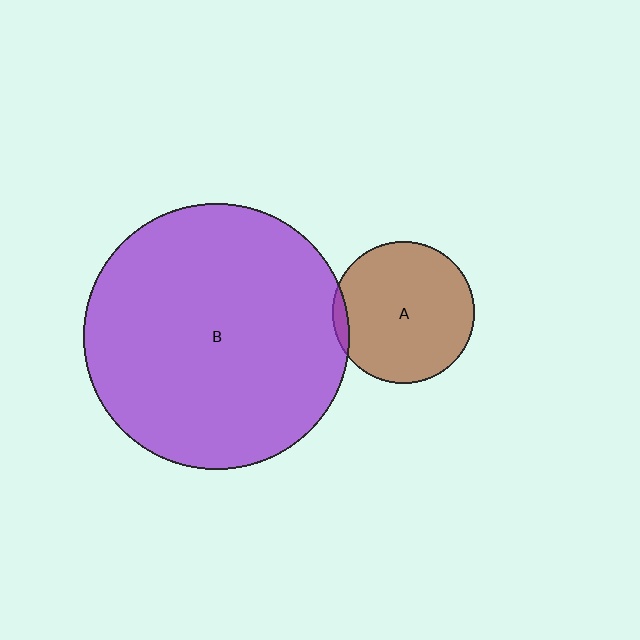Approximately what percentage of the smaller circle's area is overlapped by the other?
Approximately 5%.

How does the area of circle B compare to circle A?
Approximately 3.5 times.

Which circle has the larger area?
Circle B (purple).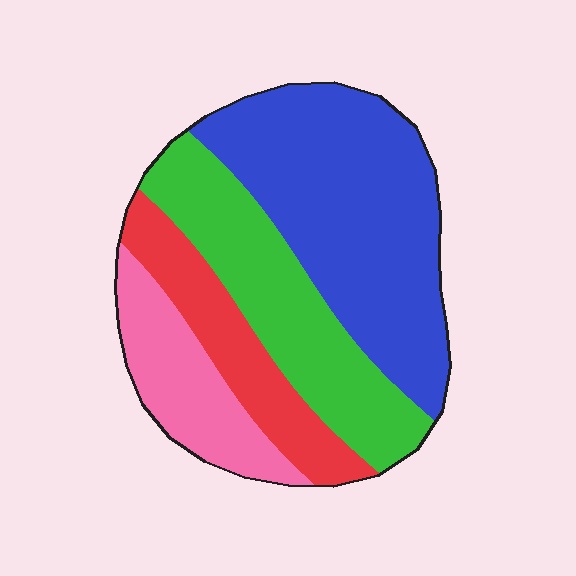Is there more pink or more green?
Green.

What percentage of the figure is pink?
Pink covers around 15% of the figure.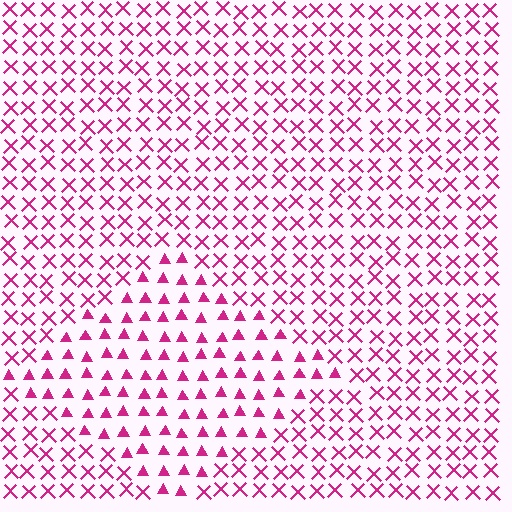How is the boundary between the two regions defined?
The boundary is defined by a change in element shape: triangles inside vs. X marks outside. All elements share the same color and spacing.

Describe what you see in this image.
The image is filled with small magenta elements arranged in a uniform grid. A diamond-shaped region contains triangles, while the surrounding area contains X marks. The boundary is defined purely by the change in element shape.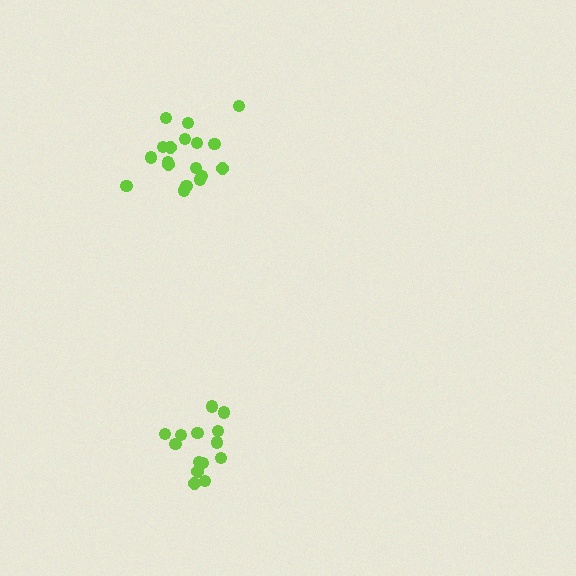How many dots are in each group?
Group 1: 18 dots, Group 2: 14 dots (32 total).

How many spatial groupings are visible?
There are 2 spatial groupings.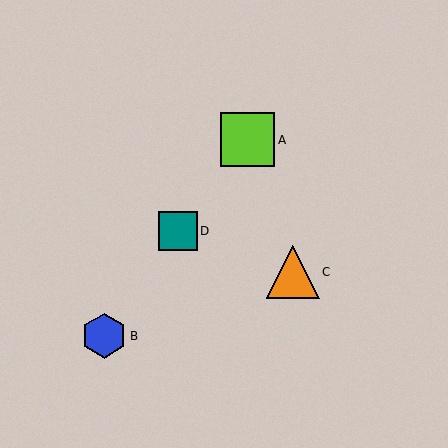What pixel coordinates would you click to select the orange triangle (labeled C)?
Click at (293, 272) to select the orange triangle C.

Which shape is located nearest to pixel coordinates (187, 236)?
The teal square (labeled D) at (178, 231) is nearest to that location.